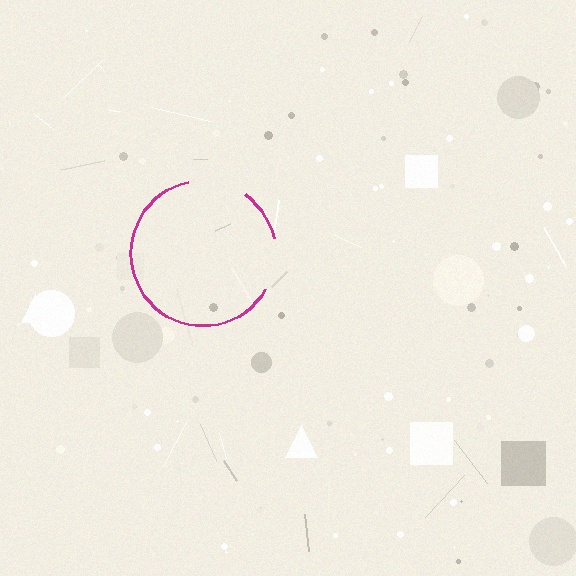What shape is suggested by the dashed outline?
The dashed outline suggests a circle.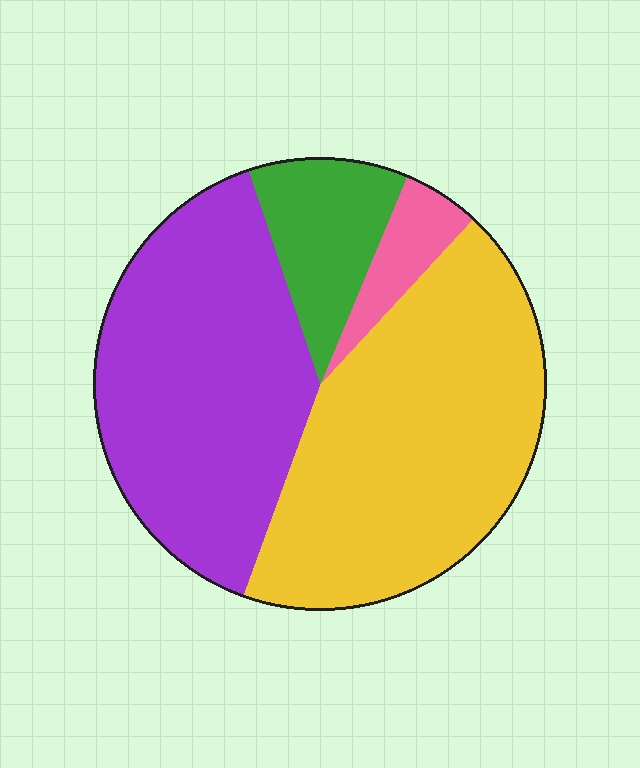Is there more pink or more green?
Green.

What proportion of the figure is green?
Green covers about 10% of the figure.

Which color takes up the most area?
Yellow, at roughly 45%.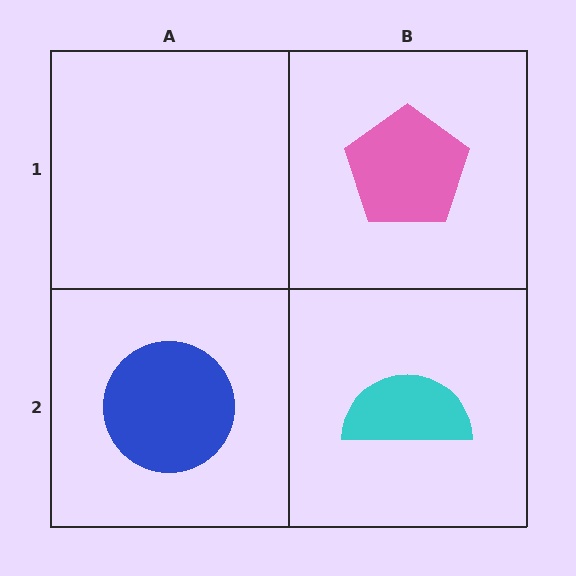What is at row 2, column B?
A cyan semicircle.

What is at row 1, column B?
A pink pentagon.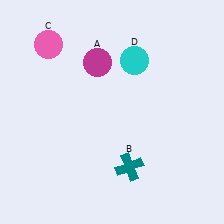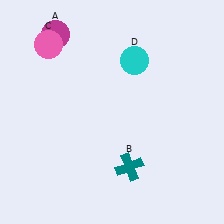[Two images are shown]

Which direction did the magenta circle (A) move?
The magenta circle (A) moved left.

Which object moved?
The magenta circle (A) moved left.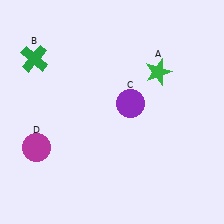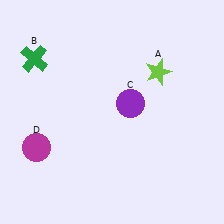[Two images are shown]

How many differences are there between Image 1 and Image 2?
There is 1 difference between the two images.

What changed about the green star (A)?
In Image 1, A is green. In Image 2, it changed to lime.